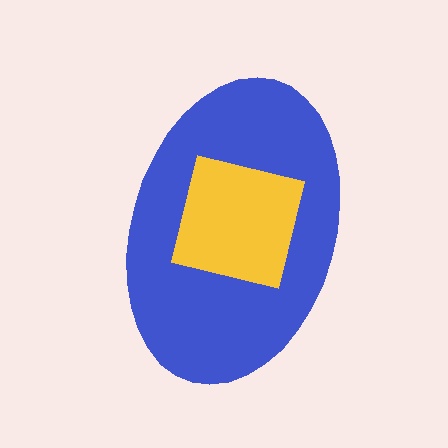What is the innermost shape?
The yellow square.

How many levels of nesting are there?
2.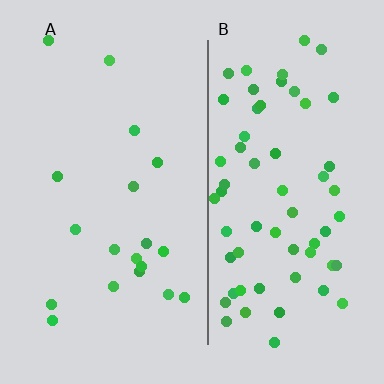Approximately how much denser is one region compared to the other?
Approximately 3.4× — region B over region A.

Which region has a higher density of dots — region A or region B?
B (the right).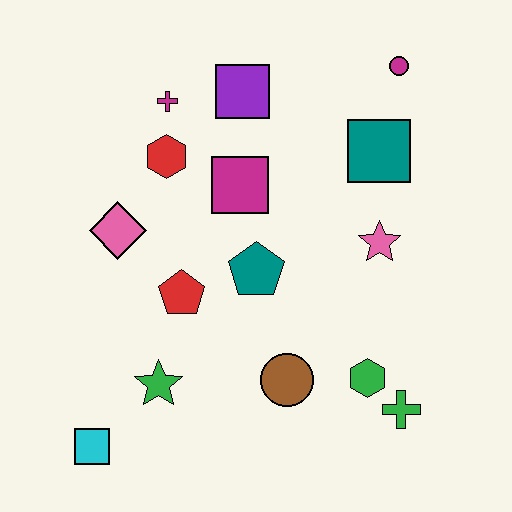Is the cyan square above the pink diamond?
No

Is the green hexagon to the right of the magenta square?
Yes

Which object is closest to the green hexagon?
The green cross is closest to the green hexagon.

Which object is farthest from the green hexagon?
The magenta cross is farthest from the green hexagon.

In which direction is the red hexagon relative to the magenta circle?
The red hexagon is to the left of the magenta circle.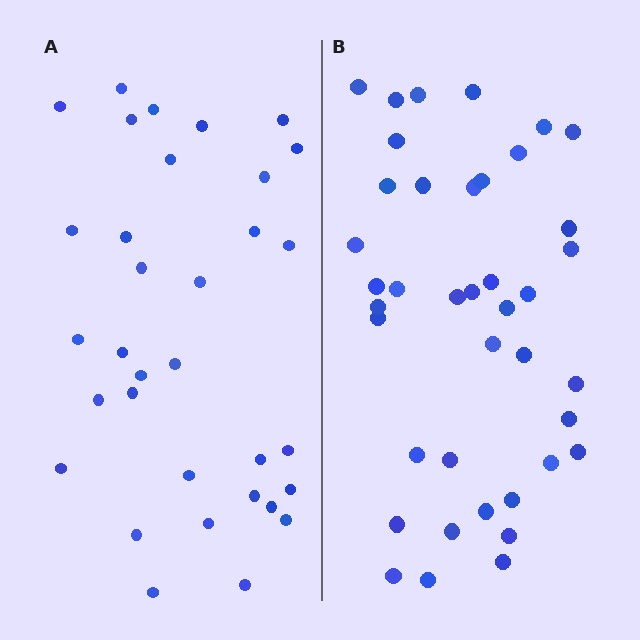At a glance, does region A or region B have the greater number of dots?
Region B (the right region) has more dots.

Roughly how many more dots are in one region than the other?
Region B has roughly 8 or so more dots than region A.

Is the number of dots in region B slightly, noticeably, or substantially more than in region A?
Region B has only slightly more — the two regions are fairly close. The ratio is roughly 1.2 to 1.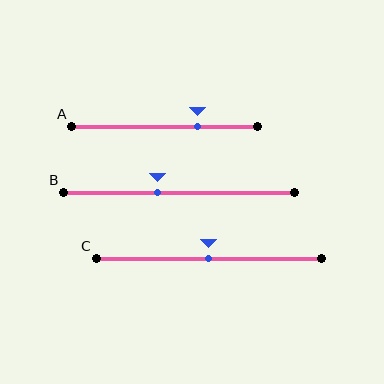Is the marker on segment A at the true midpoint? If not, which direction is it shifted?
No, the marker on segment A is shifted to the right by about 17% of the segment length.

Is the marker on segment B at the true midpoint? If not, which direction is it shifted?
No, the marker on segment B is shifted to the left by about 9% of the segment length.